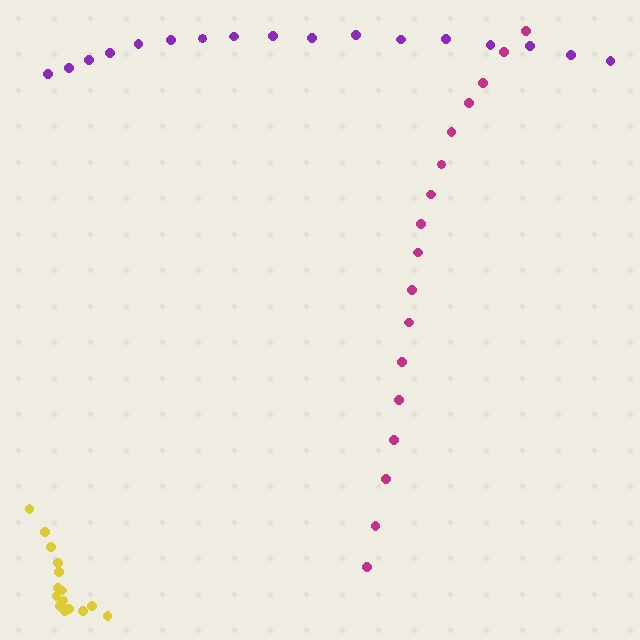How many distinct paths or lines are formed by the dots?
There are 3 distinct paths.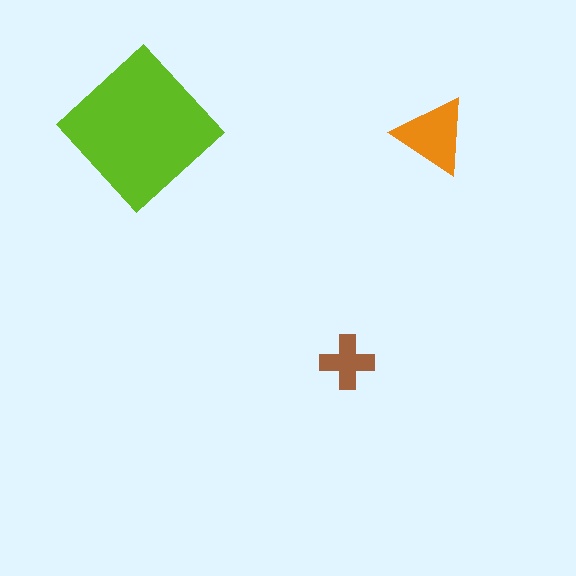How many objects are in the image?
There are 3 objects in the image.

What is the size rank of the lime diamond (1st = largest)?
1st.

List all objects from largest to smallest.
The lime diamond, the orange triangle, the brown cross.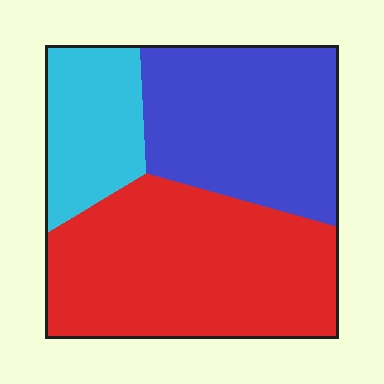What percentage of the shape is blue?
Blue takes up about one third (1/3) of the shape.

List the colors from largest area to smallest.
From largest to smallest: red, blue, cyan.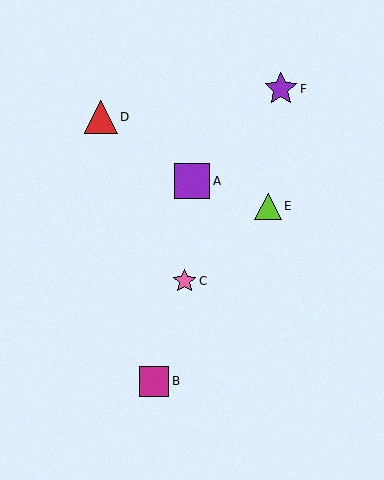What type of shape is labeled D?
Shape D is a red triangle.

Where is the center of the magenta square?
The center of the magenta square is at (154, 381).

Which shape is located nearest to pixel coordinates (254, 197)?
The lime triangle (labeled E) at (268, 206) is nearest to that location.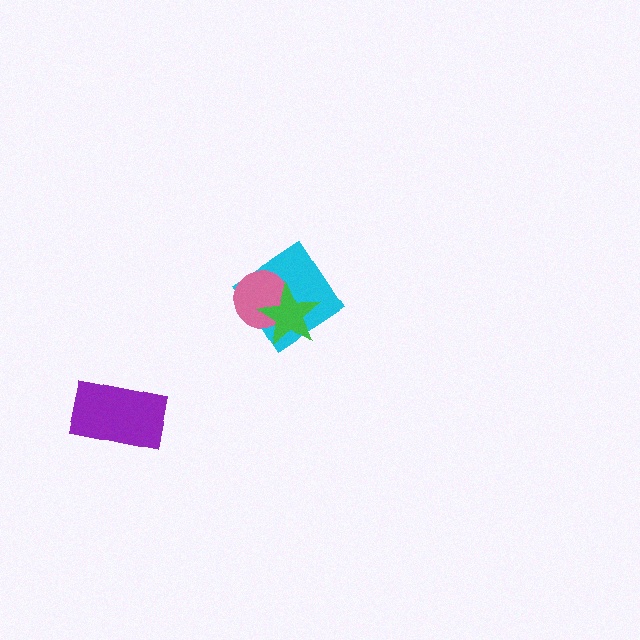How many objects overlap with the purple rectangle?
0 objects overlap with the purple rectangle.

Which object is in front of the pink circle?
The green star is in front of the pink circle.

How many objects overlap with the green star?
2 objects overlap with the green star.